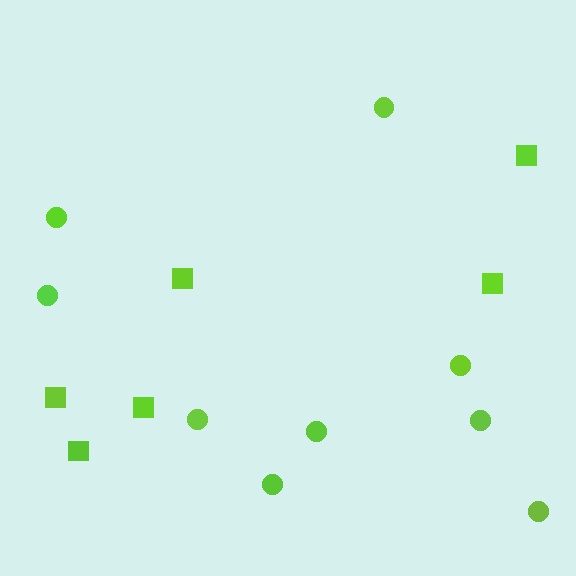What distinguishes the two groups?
There are 2 groups: one group of circles (9) and one group of squares (6).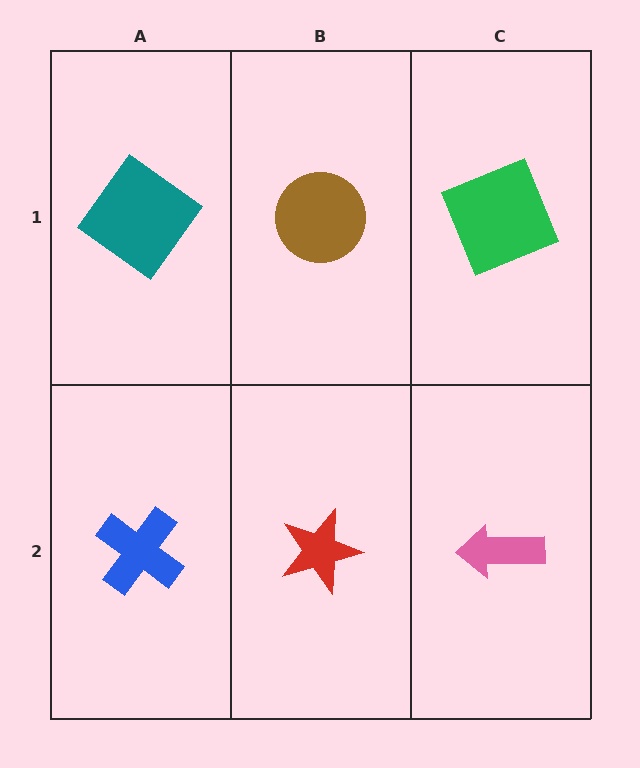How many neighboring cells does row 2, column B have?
3.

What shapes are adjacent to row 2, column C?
A green square (row 1, column C), a red star (row 2, column B).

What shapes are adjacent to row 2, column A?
A teal diamond (row 1, column A), a red star (row 2, column B).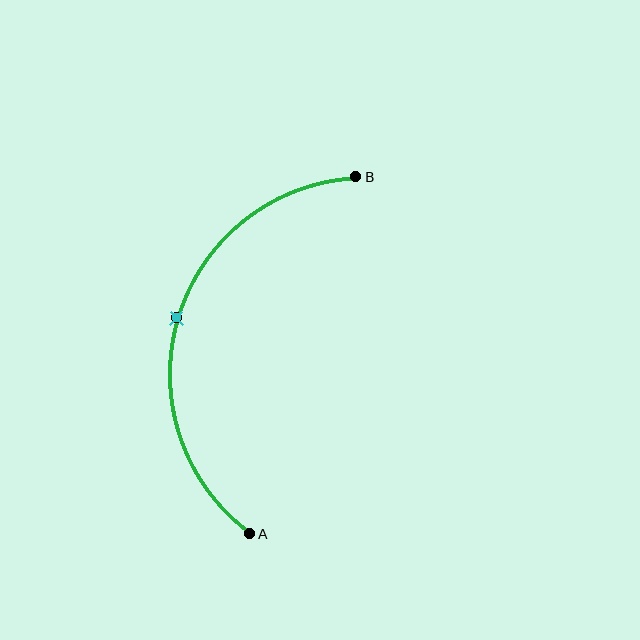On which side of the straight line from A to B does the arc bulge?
The arc bulges to the left of the straight line connecting A and B.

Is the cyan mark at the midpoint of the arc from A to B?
Yes. The cyan mark lies on the arc at equal arc-length from both A and B — it is the arc midpoint.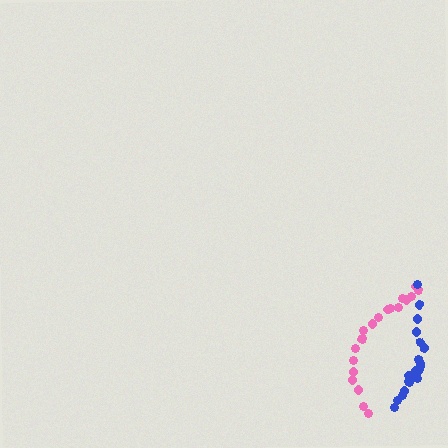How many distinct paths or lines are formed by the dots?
There are 2 distinct paths.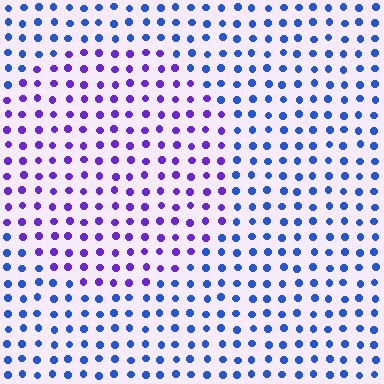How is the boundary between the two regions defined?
The boundary is defined purely by a slight shift in hue (about 41 degrees). Spacing, size, and orientation are identical on both sides.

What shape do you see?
I see a circle.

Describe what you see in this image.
The image is filled with small blue elements in a uniform arrangement. A circle-shaped region is visible where the elements are tinted to a slightly different hue, forming a subtle color boundary.